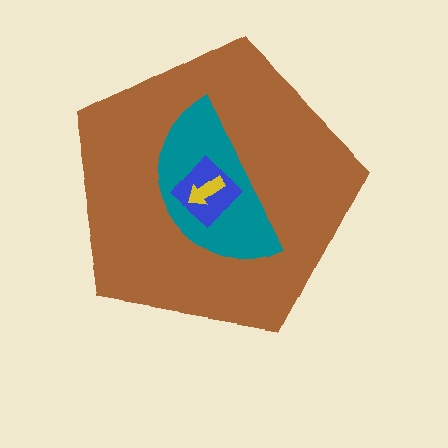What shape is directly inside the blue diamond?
The yellow arrow.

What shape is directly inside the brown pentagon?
The teal semicircle.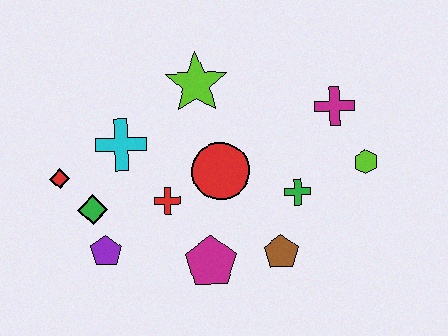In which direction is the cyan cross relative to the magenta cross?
The cyan cross is to the left of the magenta cross.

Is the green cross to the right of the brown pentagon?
Yes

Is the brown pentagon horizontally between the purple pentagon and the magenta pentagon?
No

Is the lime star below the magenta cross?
No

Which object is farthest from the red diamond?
The lime hexagon is farthest from the red diamond.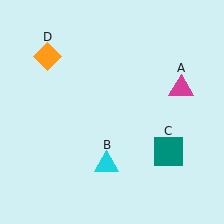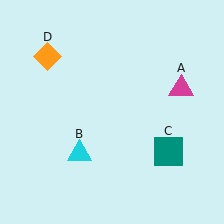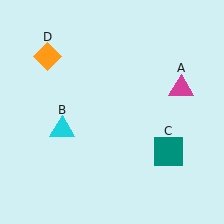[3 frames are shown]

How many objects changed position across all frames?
1 object changed position: cyan triangle (object B).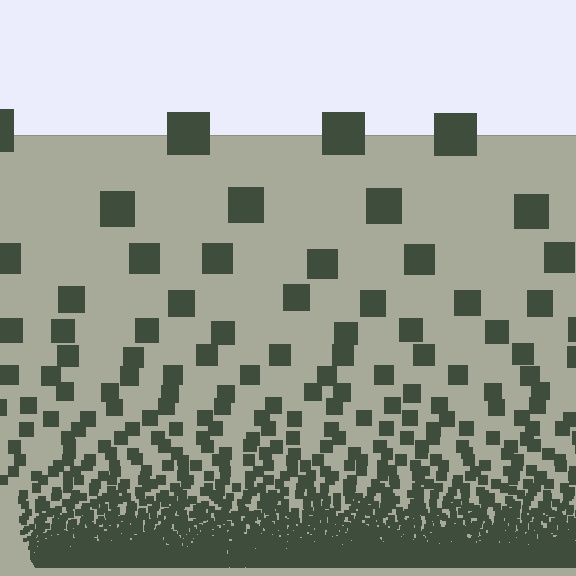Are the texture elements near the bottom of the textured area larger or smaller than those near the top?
Smaller. The gradient is inverted — elements near the bottom are smaller and denser.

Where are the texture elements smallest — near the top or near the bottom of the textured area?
Near the bottom.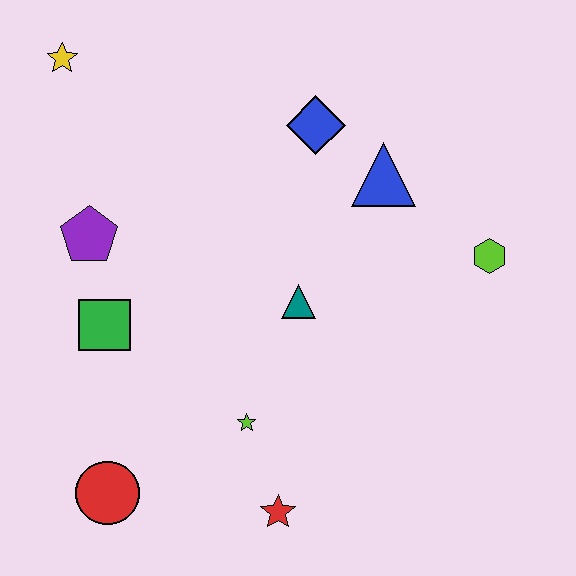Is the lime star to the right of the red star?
No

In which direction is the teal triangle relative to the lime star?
The teal triangle is above the lime star.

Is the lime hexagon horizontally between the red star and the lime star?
No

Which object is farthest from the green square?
The lime hexagon is farthest from the green square.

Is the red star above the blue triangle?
No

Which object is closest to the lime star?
The red star is closest to the lime star.